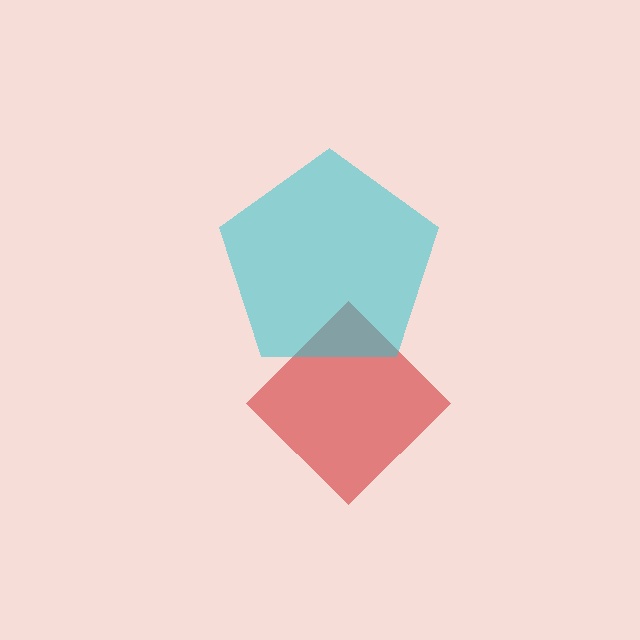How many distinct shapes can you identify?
There are 2 distinct shapes: a red diamond, a cyan pentagon.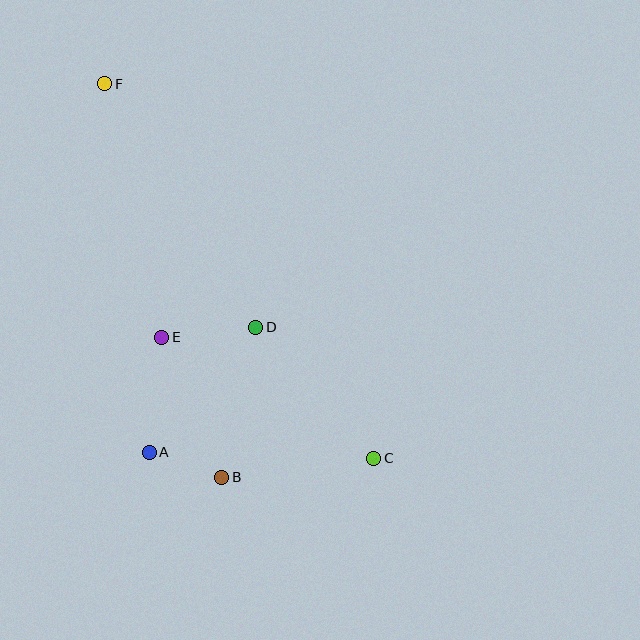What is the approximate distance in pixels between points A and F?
The distance between A and F is approximately 371 pixels.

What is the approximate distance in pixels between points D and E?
The distance between D and E is approximately 94 pixels.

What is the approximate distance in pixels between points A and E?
The distance between A and E is approximately 116 pixels.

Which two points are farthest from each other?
Points C and F are farthest from each other.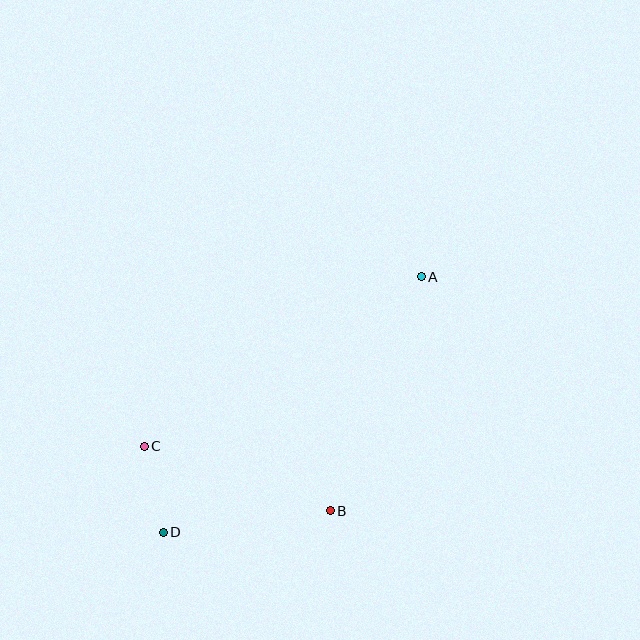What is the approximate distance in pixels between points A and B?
The distance between A and B is approximately 251 pixels.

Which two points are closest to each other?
Points C and D are closest to each other.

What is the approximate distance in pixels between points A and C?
The distance between A and C is approximately 325 pixels.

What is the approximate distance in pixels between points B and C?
The distance between B and C is approximately 197 pixels.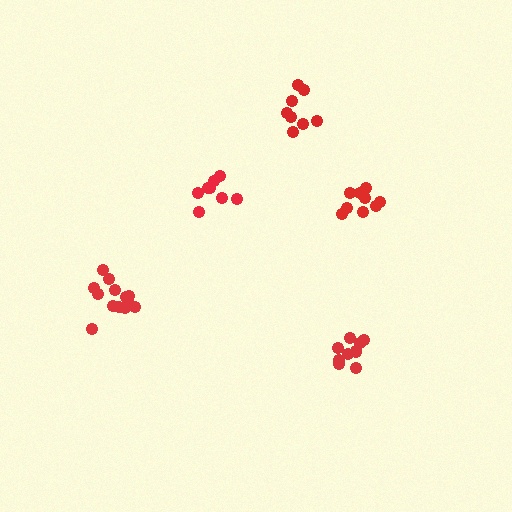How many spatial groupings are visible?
There are 5 spatial groupings.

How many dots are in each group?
Group 1: 8 dots, Group 2: 13 dots, Group 3: 10 dots, Group 4: 10 dots, Group 5: 8 dots (49 total).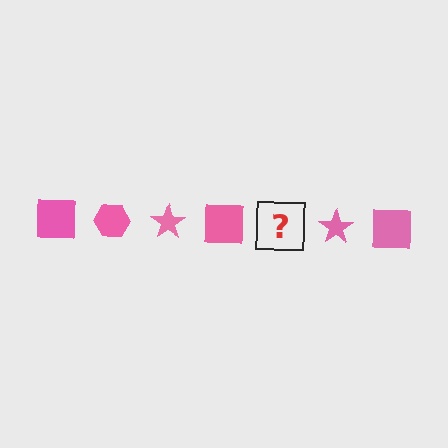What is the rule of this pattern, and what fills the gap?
The rule is that the pattern cycles through square, hexagon, star shapes in pink. The gap should be filled with a pink hexagon.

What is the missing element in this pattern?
The missing element is a pink hexagon.